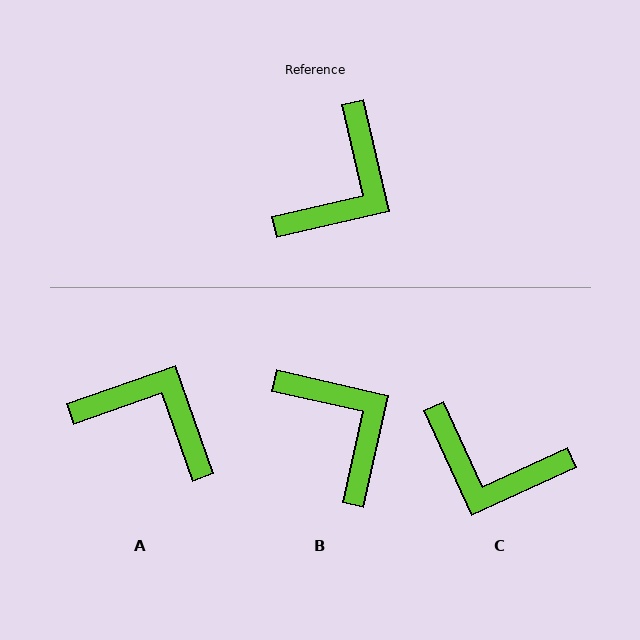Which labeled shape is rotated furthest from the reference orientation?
A, about 96 degrees away.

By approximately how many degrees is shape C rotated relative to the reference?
Approximately 78 degrees clockwise.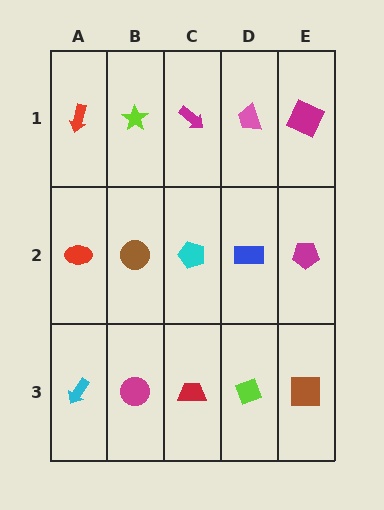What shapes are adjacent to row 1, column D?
A blue rectangle (row 2, column D), a magenta arrow (row 1, column C), a magenta square (row 1, column E).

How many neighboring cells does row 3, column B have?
3.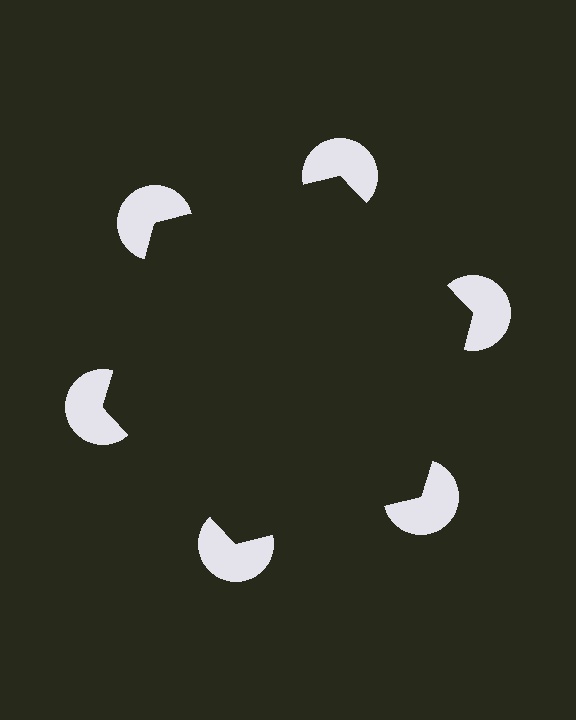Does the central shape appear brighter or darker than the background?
It typically appears slightly darker than the background, even though no actual brightness change is drawn.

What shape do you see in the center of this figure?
An illusory hexagon — its edges are inferred from the aligned wedge cuts in the pac-man discs, not physically drawn.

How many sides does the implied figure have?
6 sides.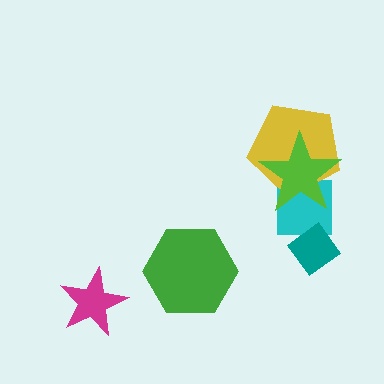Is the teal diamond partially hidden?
No, no other shape covers it.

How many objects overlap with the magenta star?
0 objects overlap with the magenta star.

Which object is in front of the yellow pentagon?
The lime star is in front of the yellow pentagon.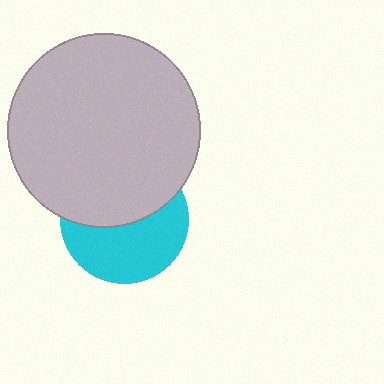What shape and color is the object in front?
The object in front is a light gray circle.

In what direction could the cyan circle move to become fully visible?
The cyan circle could move down. That would shift it out from behind the light gray circle entirely.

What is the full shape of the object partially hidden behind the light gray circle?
The partially hidden object is a cyan circle.